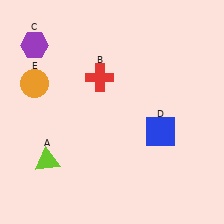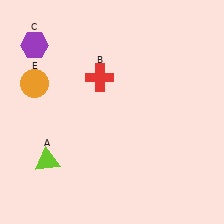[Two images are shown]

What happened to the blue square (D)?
The blue square (D) was removed in Image 2. It was in the bottom-right area of Image 1.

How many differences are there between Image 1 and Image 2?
There is 1 difference between the two images.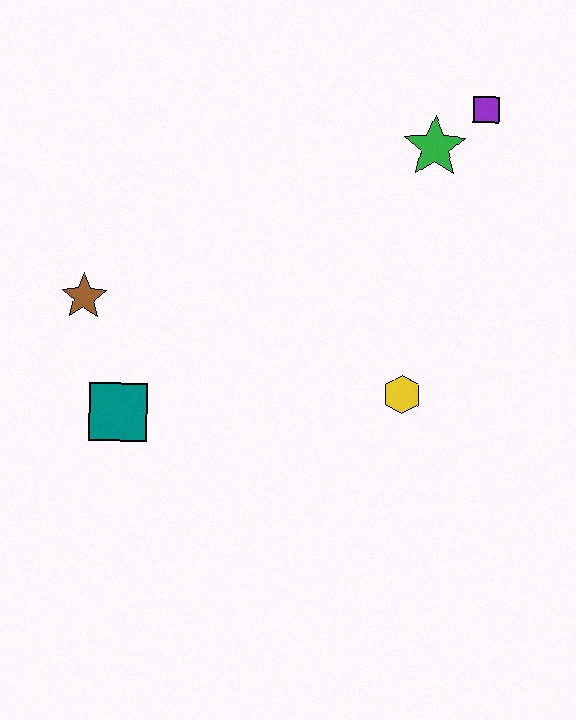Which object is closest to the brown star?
The teal square is closest to the brown star.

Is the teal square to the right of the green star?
No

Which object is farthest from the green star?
The teal square is farthest from the green star.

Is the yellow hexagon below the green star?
Yes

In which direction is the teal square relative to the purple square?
The teal square is to the left of the purple square.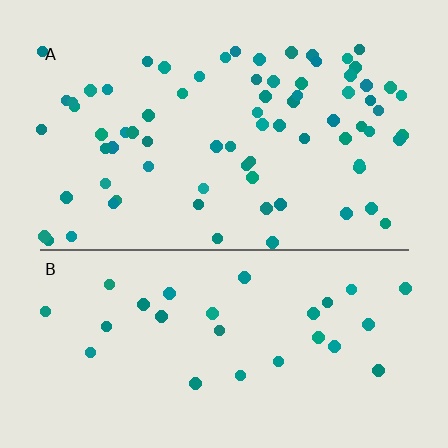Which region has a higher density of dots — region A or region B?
A (the top).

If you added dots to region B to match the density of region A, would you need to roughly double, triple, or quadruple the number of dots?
Approximately triple.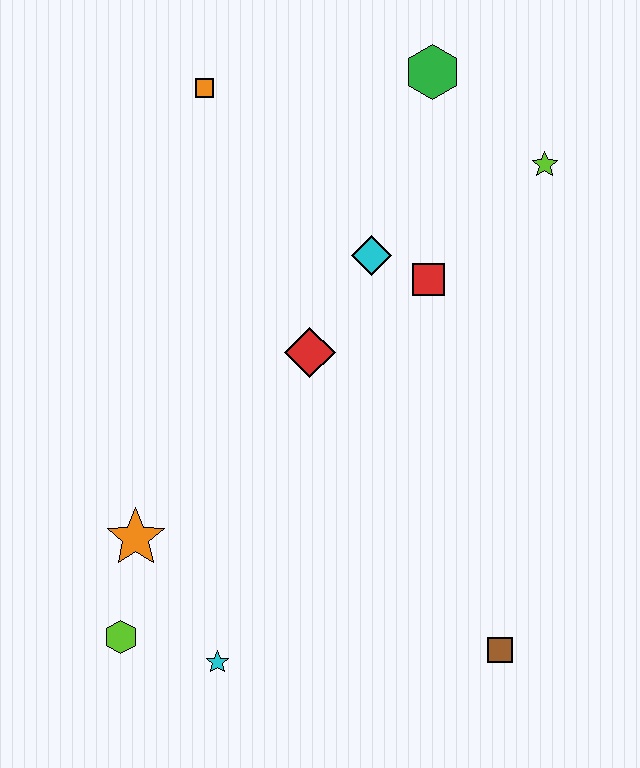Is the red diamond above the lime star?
No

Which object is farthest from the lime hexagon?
The green hexagon is farthest from the lime hexagon.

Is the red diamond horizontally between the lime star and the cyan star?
Yes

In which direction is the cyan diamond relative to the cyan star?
The cyan diamond is above the cyan star.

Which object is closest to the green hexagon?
The lime star is closest to the green hexagon.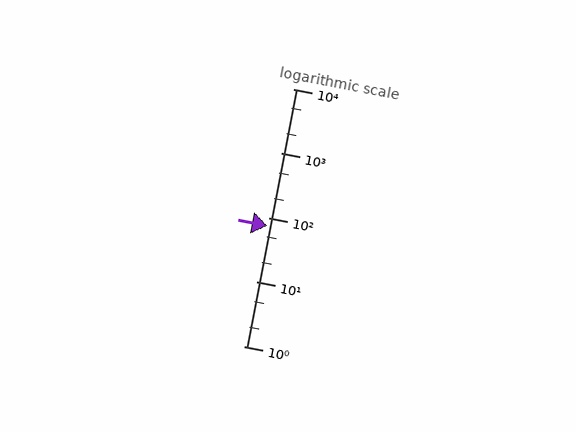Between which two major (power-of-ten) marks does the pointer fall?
The pointer is between 10 and 100.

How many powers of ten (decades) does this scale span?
The scale spans 4 decades, from 1 to 10000.